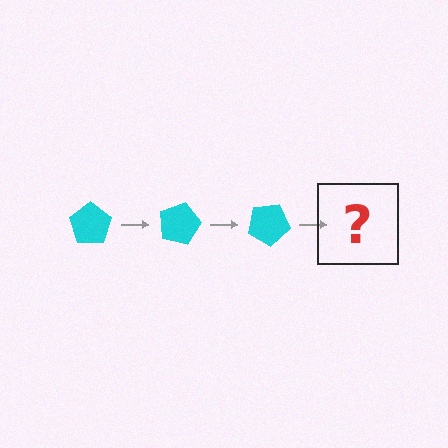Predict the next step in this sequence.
The next step is a cyan pentagon rotated 45 degrees.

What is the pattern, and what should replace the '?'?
The pattern is that the pentagon rotates 15 degrees each step. The '?' should be a cyan pentagon rotated 45 degrees.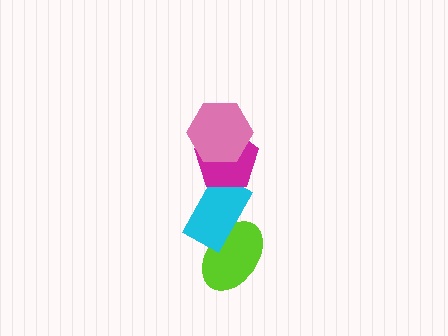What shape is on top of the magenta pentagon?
The pink hexagon is on top of the magenta pentagon.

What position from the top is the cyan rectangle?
The cyan rectangle is 3rd from the top.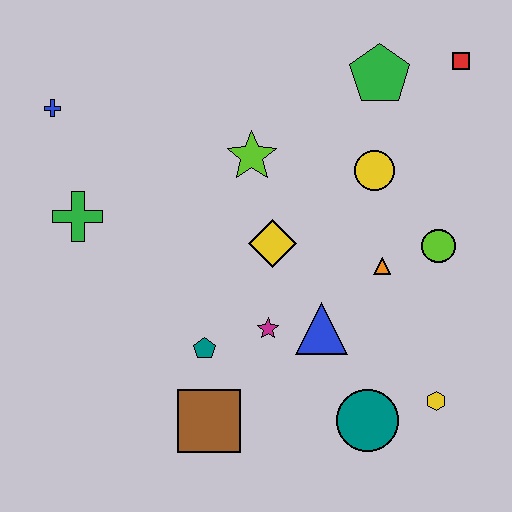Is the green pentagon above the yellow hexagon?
Yes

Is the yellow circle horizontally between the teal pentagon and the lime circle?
Yes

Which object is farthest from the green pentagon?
The brown square is farthest from the green pentagon.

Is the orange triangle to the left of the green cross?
No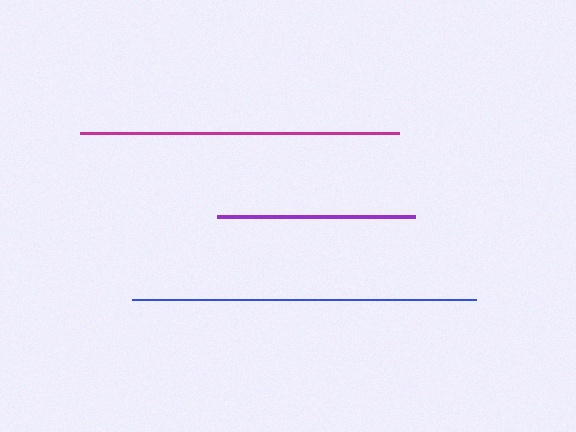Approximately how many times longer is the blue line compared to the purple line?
The blue line is approximately 1.7 times the length of the purple line.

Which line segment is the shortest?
The purple line is the shortest at approximately 198 pixels.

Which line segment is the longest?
The blue line is the longest at approximately 343 pixels.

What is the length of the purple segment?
The purple segment is approximately 198 pixels long.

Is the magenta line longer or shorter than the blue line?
The blue line is longer than the magenta line.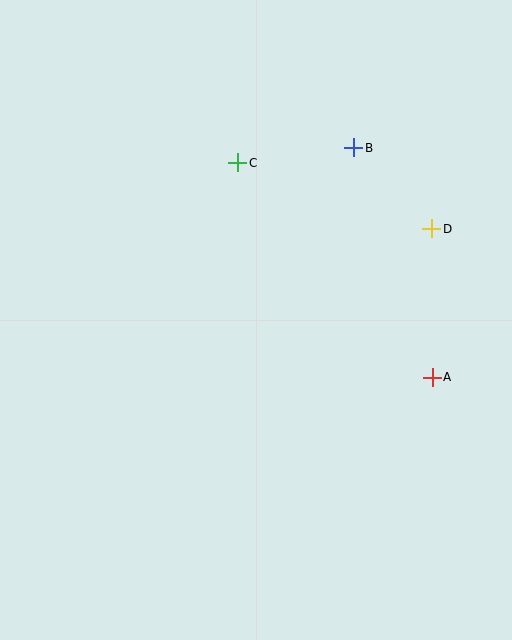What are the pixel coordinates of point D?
Point D is at (432, 229).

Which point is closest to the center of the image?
Point C at (238, 163) is closest to the center.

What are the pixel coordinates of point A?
Point A is at (432, 377).